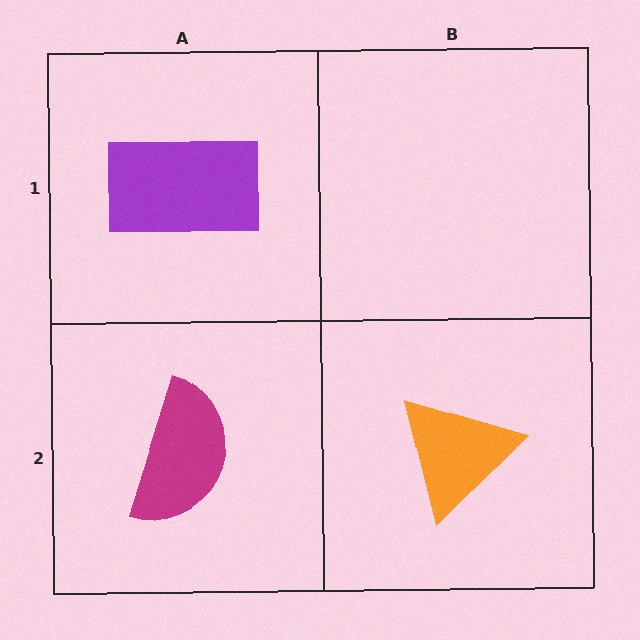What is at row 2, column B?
An orange triangle.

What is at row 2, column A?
A magenta semicircle.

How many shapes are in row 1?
1 shape.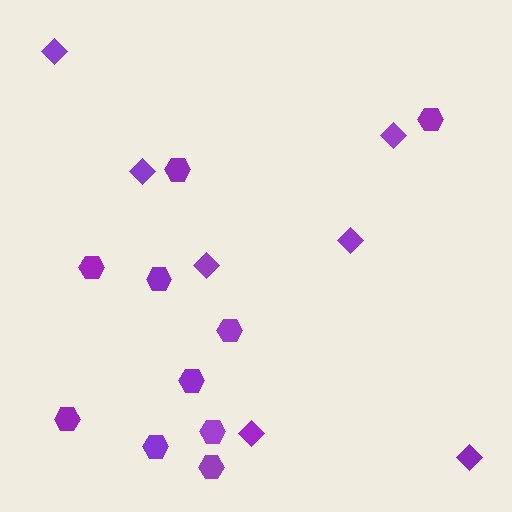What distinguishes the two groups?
There are 2 groups: one group of diamonds (7) and one group of hexagons (10).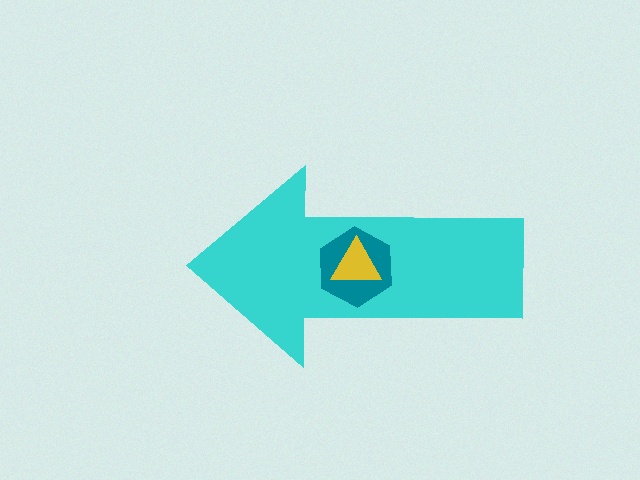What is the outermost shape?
The cyan arrow.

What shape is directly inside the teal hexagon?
The yellow triangle.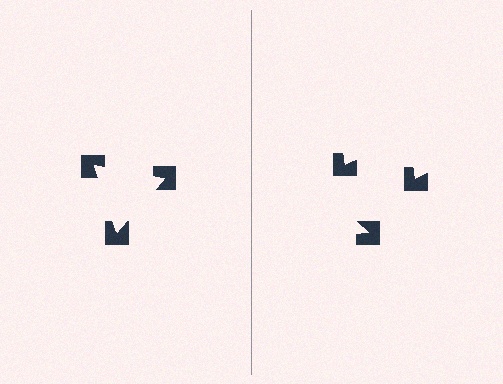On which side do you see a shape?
An illusory triangle appears on the left side. On the right side the wedge cuts are rotated, so no coherent shape forms.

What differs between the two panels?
The notched squares are positioned identically on both sides; only the wedge orientations differ. On the left they align to a triangle; on the right they are misaligned.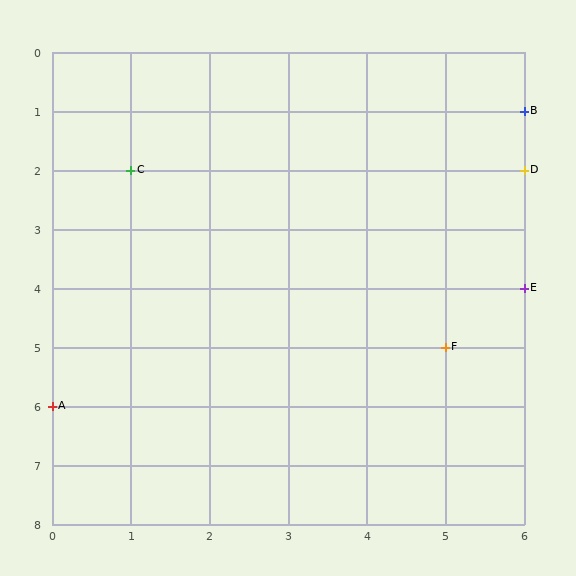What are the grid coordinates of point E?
Point E is at grid coordinates (6, 4).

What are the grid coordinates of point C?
Point C is at grid coordinates (1, 2).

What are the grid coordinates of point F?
Point F is at grid coordinates (5, 5).